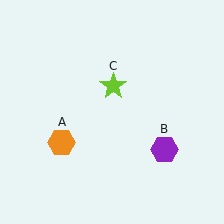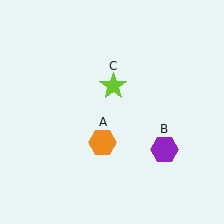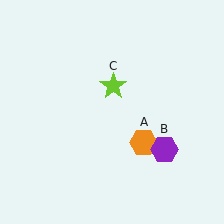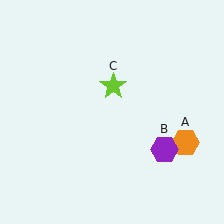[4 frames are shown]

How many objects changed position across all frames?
1 object changed position: orange hexagon (object A).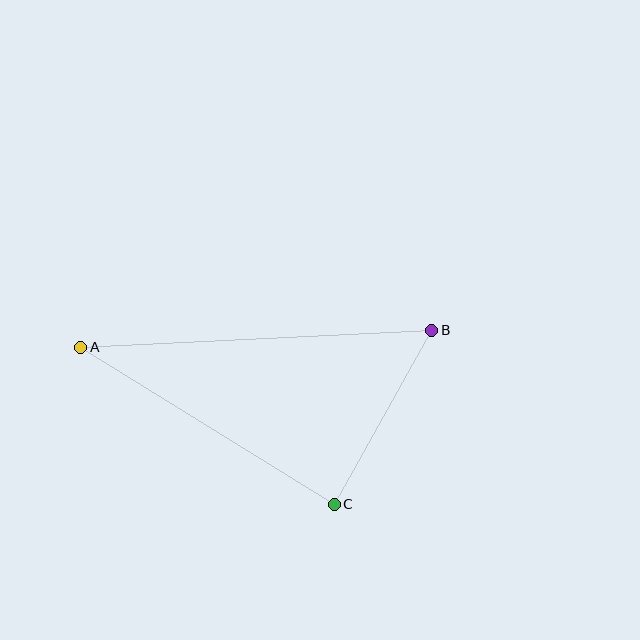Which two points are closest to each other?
Points B and C are closest to each other.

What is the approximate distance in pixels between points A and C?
The distance between A and C is approximately 298 pixels.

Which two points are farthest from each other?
Points A and B are farthest from each other.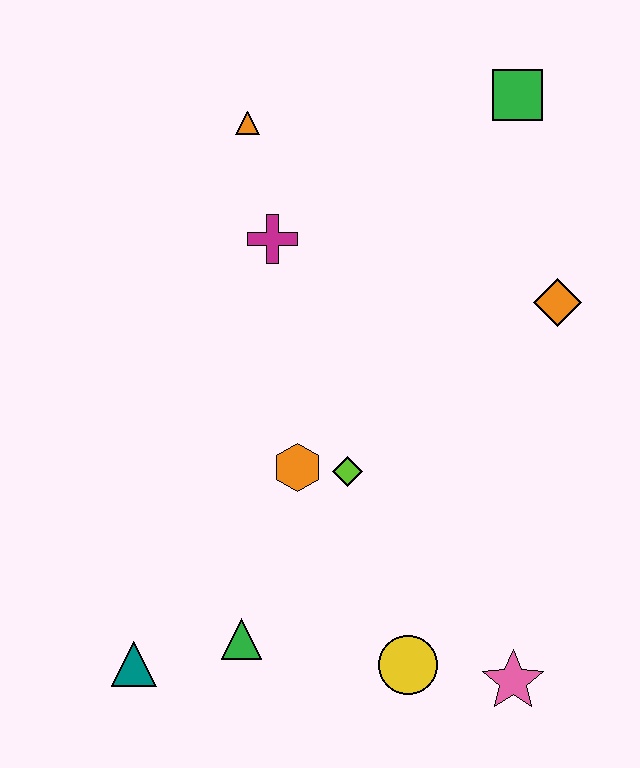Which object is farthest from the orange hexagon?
The green square is farthest from the orange hexagon.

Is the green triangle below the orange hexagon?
Yes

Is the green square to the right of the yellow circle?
Yes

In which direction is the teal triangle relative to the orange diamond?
The teal triangle is to the left of the orange diamond.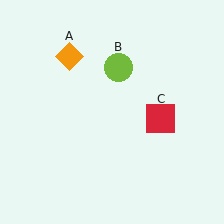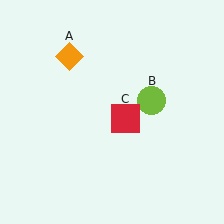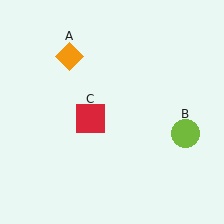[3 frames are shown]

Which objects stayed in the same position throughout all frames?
Orange diamond (object A) remained stationary.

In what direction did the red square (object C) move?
The red square (object C) moved left.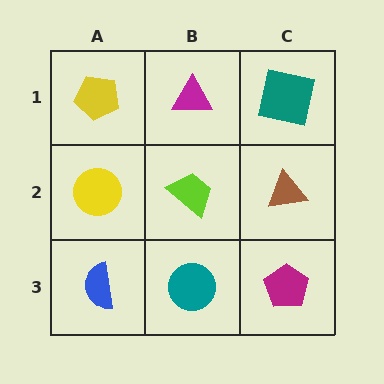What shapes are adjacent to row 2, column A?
A yellow pentagon (row 1, column A), a blue semicircle (row 3, column A), a lime trapezoid (row 2, column B).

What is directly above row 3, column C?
A brown triangle.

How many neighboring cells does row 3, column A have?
2.